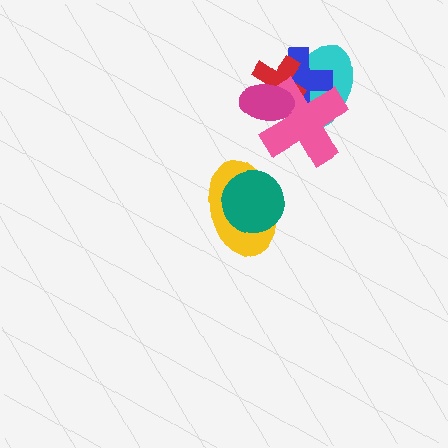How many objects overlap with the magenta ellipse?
4 objects overlap with the magenta ellipse.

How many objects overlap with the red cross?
4 objects overlap with the red cross.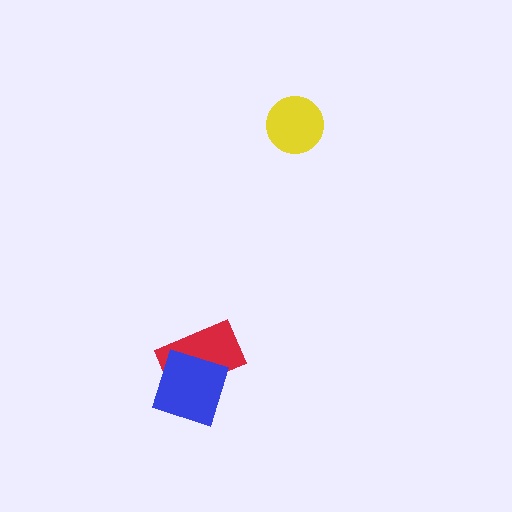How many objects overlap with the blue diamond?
1 object overlaps with the blue diamond.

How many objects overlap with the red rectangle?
1 object overlaps with the red rectangle.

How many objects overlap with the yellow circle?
0 objects overlap with the yellow circle.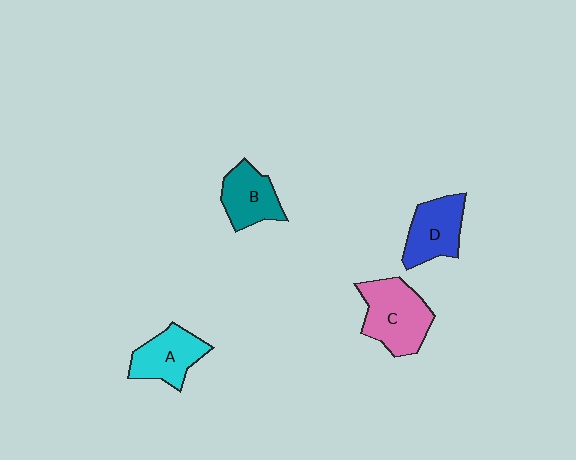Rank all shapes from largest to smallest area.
From largest to smallest: C (pink), D (blue), A (cyan), B (teal).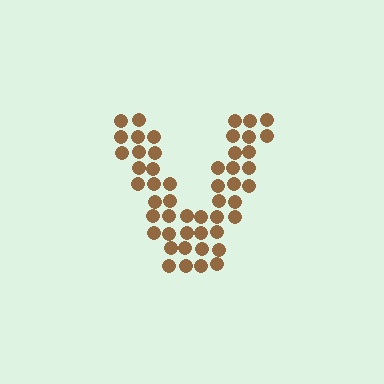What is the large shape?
The large shape is the letter V.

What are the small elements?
The small elements are circles.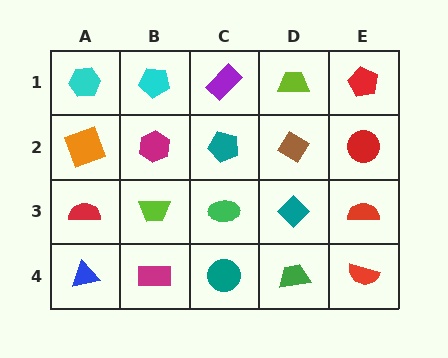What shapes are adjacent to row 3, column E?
A red circle (row 2, column E), a red semicircle (row 4, column E), a teal diamond (row 3, column D).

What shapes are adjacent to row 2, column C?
A purple rectangle (row 1, column C), a green ellipse (row 3, column C), a magenta hexagon (row 2, column B), a brown diamond (row 2, column D).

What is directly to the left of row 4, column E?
A green trapezoid.